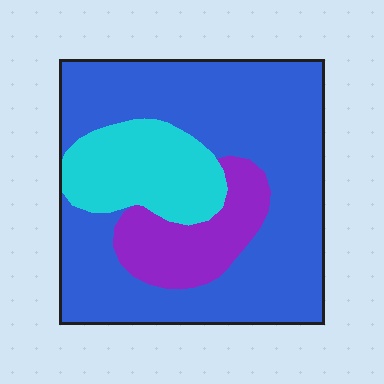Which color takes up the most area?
Blue, at roughly 65%.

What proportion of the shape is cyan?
Cyan takes up about one fifth (1/5) of the shape.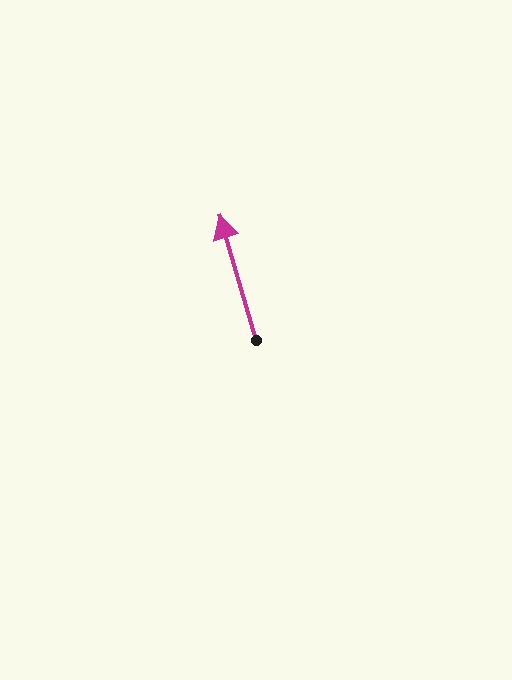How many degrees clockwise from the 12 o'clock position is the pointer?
Approximately 344 degrees.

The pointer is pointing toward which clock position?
Roughly 11 o'clock.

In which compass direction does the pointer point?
North.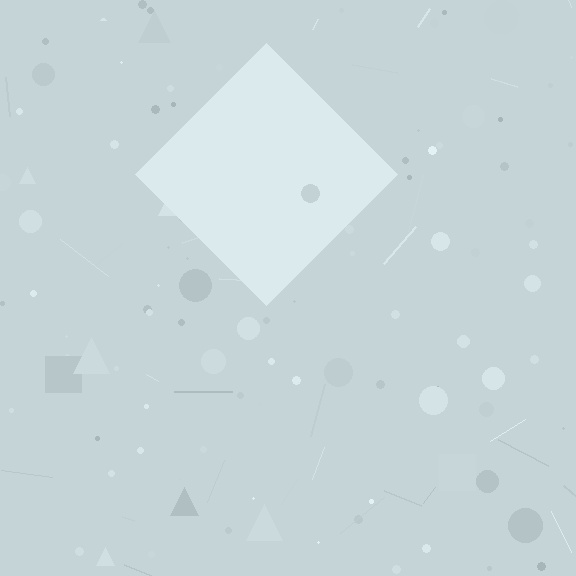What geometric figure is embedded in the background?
A diamond is embedded in the background.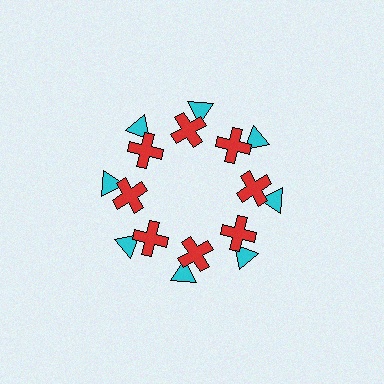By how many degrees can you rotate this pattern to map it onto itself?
The pattern maps onto itself every 45 degrees of rotation.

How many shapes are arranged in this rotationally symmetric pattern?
There are 16 shapes, arranged in 8 groups of 2.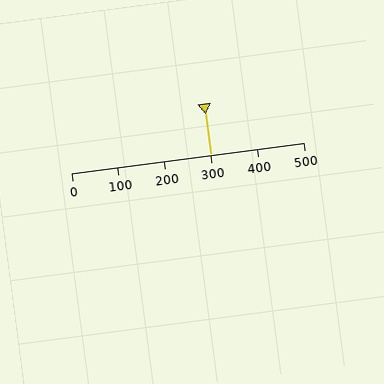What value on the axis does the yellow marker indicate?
The marker indicates approximately 300.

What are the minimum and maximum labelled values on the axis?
The axis runs from 0 to 500.